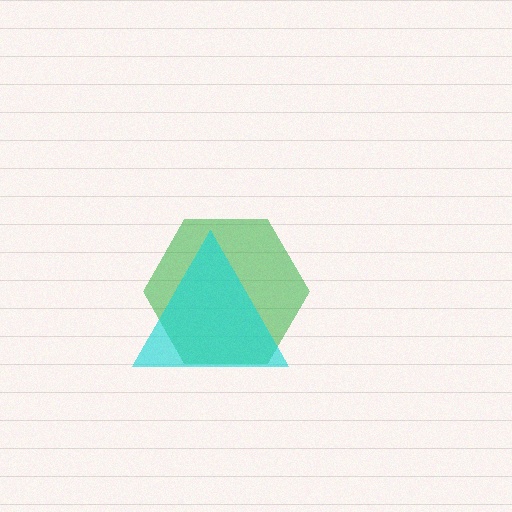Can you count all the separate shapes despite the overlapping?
Yes, there are 2 separate shapes.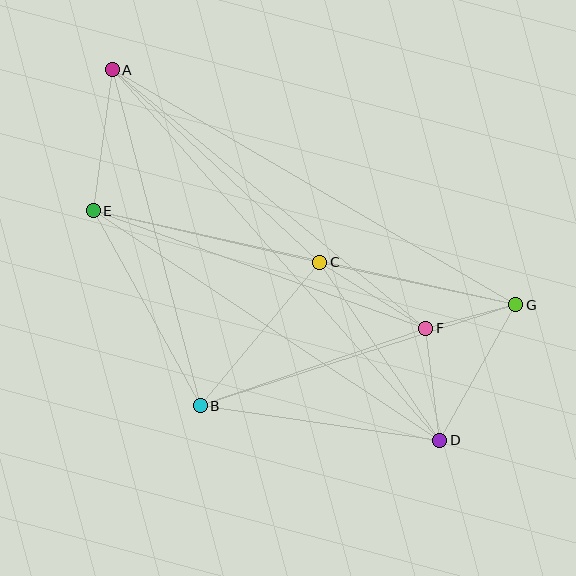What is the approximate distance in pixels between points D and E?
The distance between D and E is approximately 416 pixels.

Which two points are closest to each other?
Points F and G are closest to each other.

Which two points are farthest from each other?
Points A and D are farthest from each other.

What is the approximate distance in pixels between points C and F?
The distance between C and F is approximately 125 pixels.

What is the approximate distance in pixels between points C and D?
The distance between C and D is approximately 215 pixels.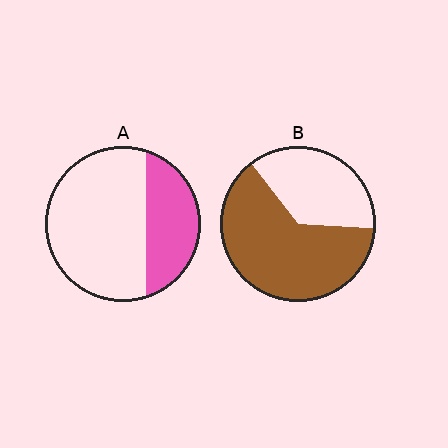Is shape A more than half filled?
No.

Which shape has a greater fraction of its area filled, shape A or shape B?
Shape B.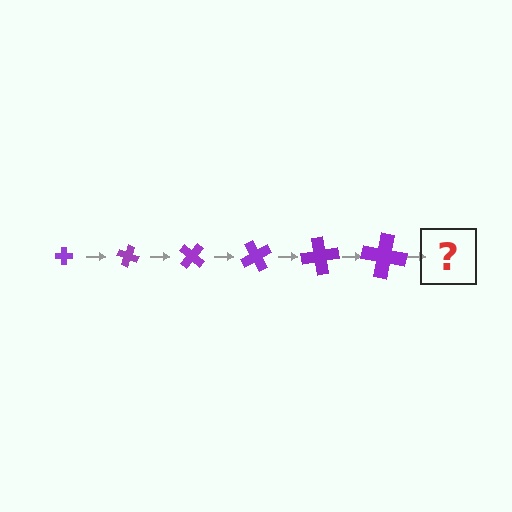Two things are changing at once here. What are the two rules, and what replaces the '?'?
The two rules are that the cross grows larger each step and it rotates 20 degrees each step. The '?' should be a cross, larger than the previous one and rotated 120 degrees from the start.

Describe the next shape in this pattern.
It should be a cross, larger than the previous one and rotated 120 degrees from the start.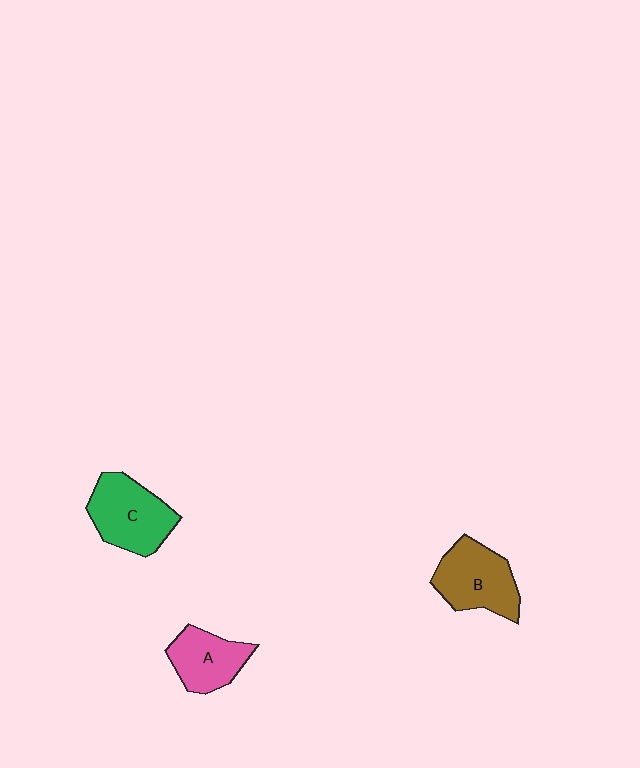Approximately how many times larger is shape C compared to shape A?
Approximately 1.3 times.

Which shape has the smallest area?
Shape A (pink).